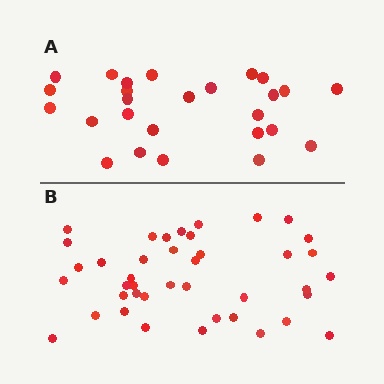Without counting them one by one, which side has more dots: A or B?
Region B (the bottom region) has more dots.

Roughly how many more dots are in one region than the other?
Region B has approximately 15 more dots than region A.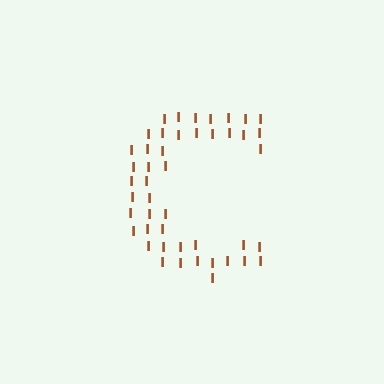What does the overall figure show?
The overall figure shows the letter C.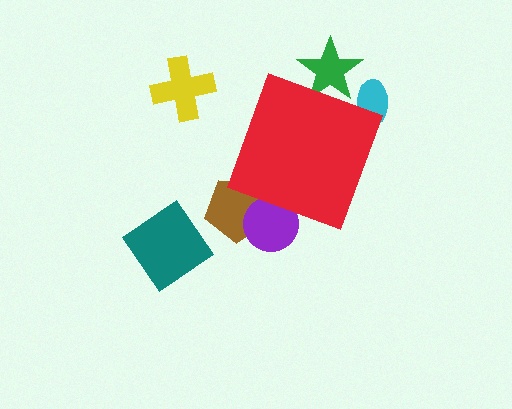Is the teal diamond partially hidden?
No, the teal diamond is fully visible.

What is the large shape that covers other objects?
A red diamond.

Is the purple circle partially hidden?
Yes, the purple circle is partially hidden behind the red diamond.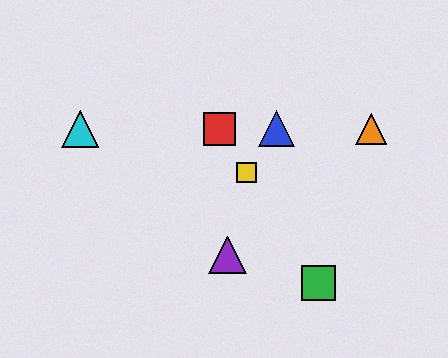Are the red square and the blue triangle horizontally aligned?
Yes, both are at y≈129.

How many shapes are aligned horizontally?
4 shapes (the red square, the blue triangle, the orange triangle, the cyan triangle) are aligned horizontally.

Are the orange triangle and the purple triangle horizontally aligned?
No, the orange triangle is at y≈129 and the purple triangle is at y≈255.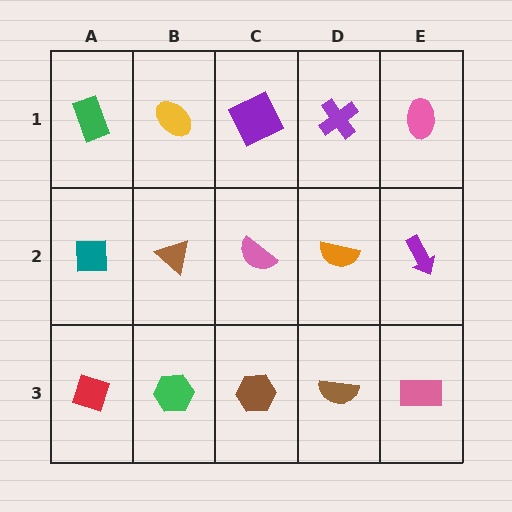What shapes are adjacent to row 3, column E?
A purple arrow (row 2, column E), a brown semicircle (row 3, column D).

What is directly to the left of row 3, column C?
A green hexagon.